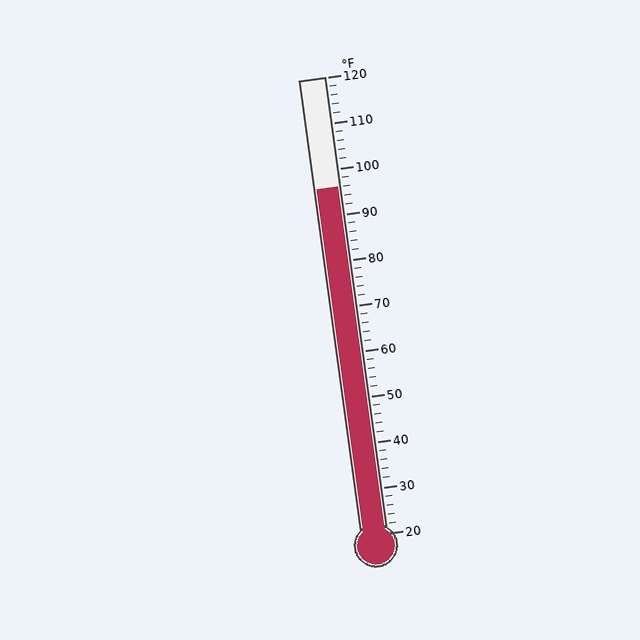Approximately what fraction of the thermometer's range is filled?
The thermometer is filled to approximately 75% of its range.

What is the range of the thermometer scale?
The thermometer scale ranges from 20°F to 120°F.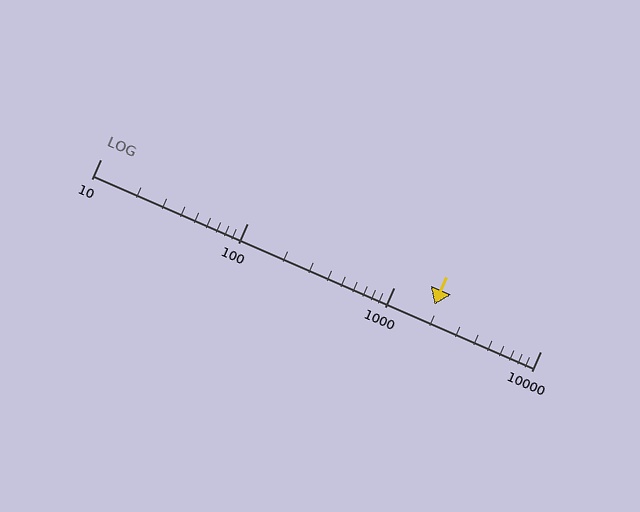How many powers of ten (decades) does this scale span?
The scale spans 3 decades, from 10 to 10000.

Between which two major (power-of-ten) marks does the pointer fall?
The pointer is between 1000 and 10000.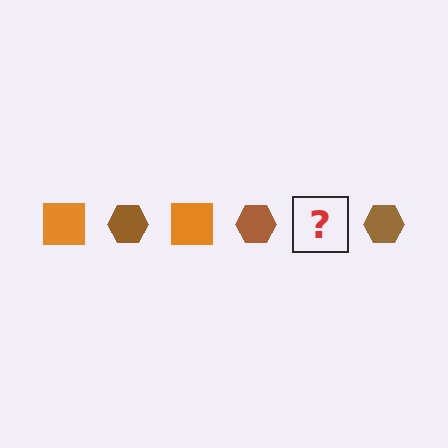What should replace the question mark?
The question mark should be replaced with an orange square.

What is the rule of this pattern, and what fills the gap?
The rule is that the pattern alternates between orange square and brown hexagon. The gap should be filled with an orange square.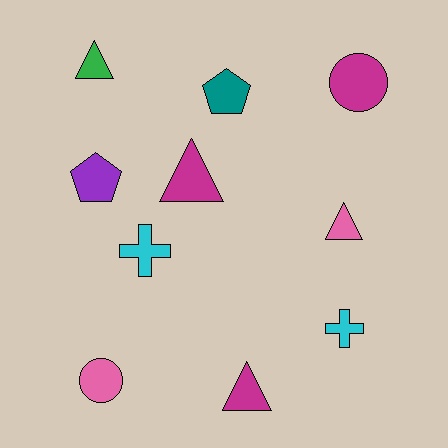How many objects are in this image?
There are 10 objects.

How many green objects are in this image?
There is 1 green object.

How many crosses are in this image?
There are 2 crosses.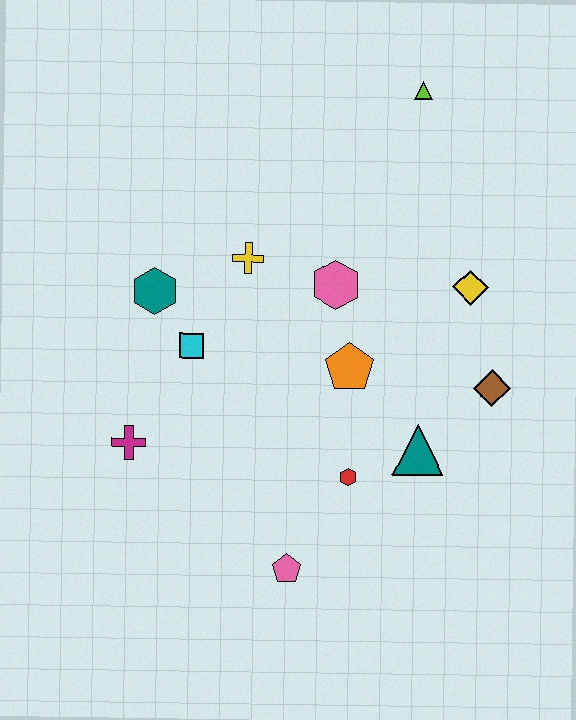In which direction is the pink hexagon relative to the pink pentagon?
The pink hexagon is above the pink pentagon.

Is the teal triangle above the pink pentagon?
Yes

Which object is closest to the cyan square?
The teal hexagon is closest to the cyan square.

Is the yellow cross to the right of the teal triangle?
No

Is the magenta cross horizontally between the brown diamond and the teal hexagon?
No